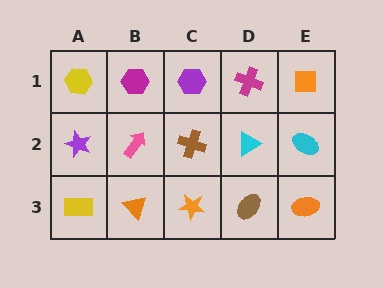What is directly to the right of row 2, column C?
A cyan triangle.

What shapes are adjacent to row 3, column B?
A pink arrow (row 2, column B), a yellow rectangle (row 3, column A), an orange star (row 3, column C).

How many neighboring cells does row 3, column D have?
3.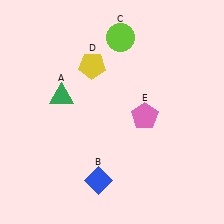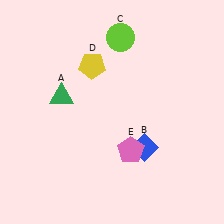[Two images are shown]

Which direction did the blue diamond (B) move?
The blue diamond (B) moved right.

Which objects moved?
The objects that moved are: the blue diamond (B), the pink pentagon (E).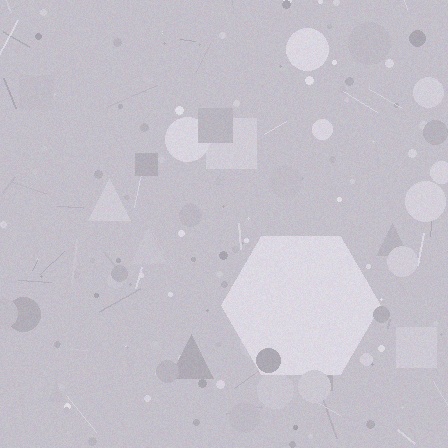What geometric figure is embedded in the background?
A hexagon is embedded in the background.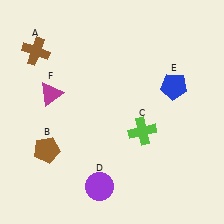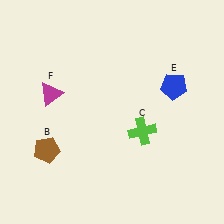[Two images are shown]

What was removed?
The brown cross (A), the purple circle (D) were removed in Image 2.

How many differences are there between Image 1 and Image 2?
There are 2 differences between the two images.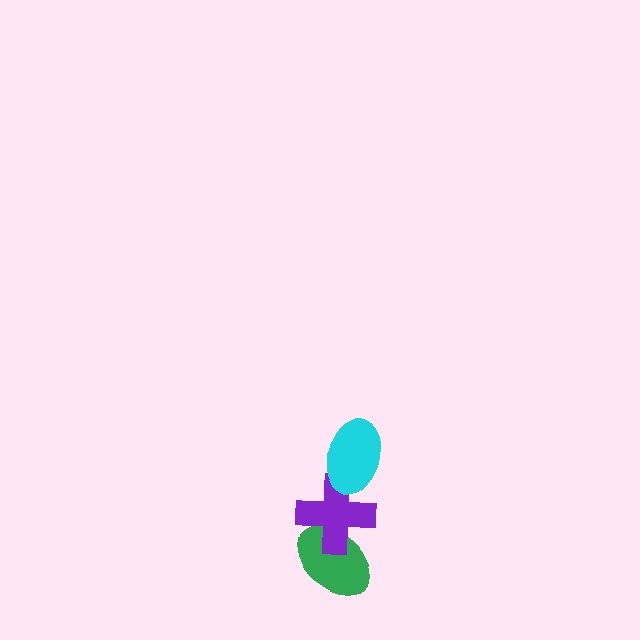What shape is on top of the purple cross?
The cyan ellipse is on top of the purple cross.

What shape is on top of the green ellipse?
The purple cross is on top of the green ellipse.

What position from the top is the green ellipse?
The green ellipse is 3rd from the top.